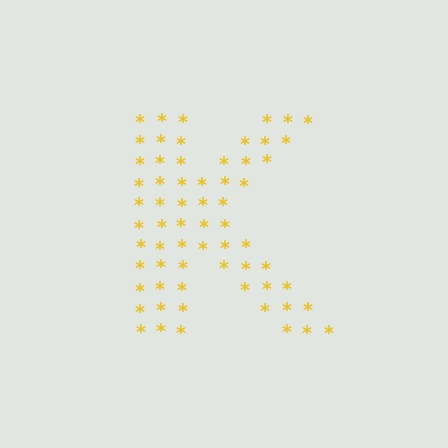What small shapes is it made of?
It is made of small asterisks.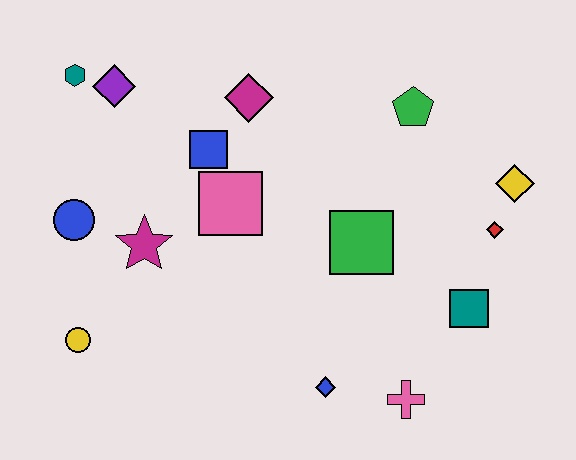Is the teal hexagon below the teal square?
No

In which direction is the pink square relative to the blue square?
The pink square is below the blue square.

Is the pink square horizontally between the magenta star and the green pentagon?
Yes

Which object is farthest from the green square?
The teal hexagon is farthest from the green square.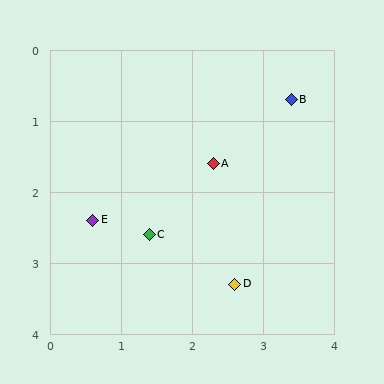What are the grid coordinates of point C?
Point C is at approximately (1.4, 2.6).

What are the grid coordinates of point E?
Point E is at approximately (0.6, 2.4).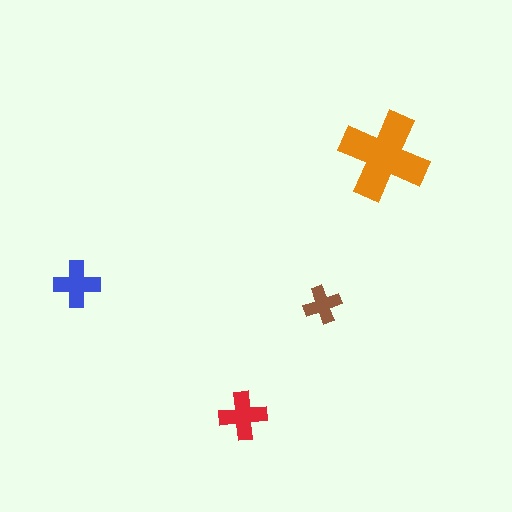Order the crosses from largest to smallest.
the orange one, the red one, the blue one, the brown one.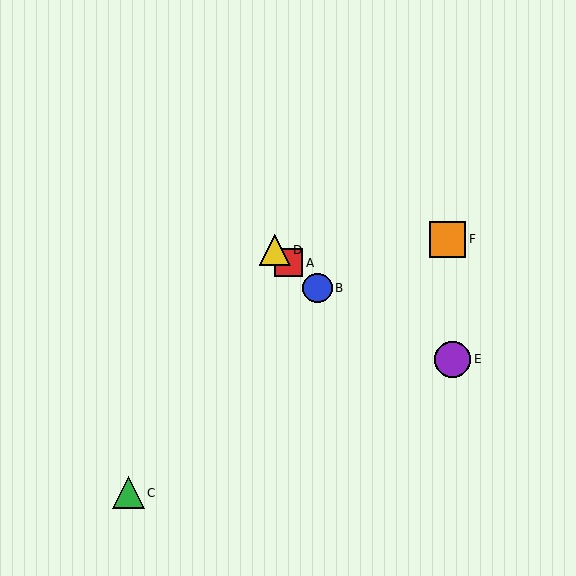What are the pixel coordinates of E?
Object E is at (453, 359).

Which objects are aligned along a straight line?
Objects A, B, D are aligned along a straight line.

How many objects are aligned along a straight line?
3 objects (A, B, D) are aligned along a straight line.